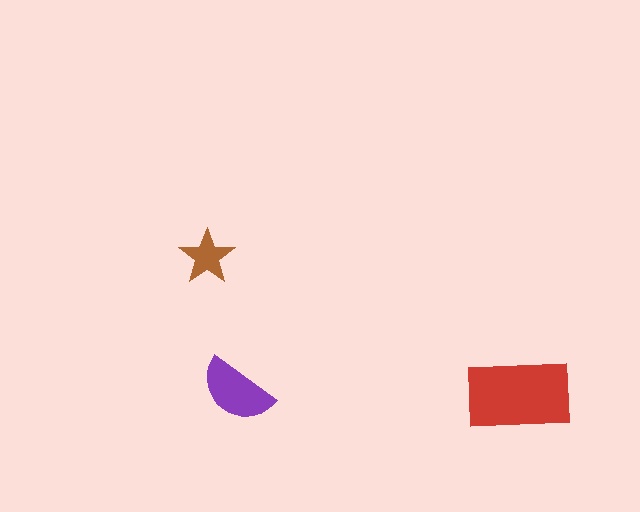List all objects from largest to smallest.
The red rectangle, the purple semicircle, the brown star.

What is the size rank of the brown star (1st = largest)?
3rd.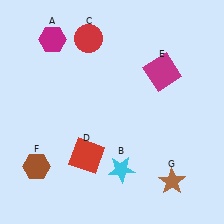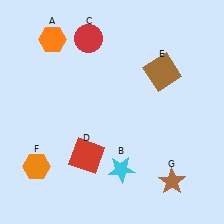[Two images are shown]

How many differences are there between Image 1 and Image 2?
There are 3 differences between the two images.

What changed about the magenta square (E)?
In Image 1, E is magenta. In Image 2, it changed to brown.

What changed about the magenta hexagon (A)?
In Image 1, A is magenta. In Image 2, it changed to orange.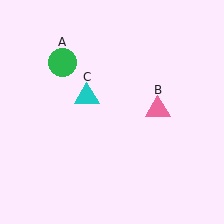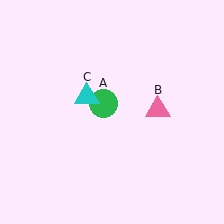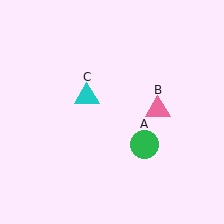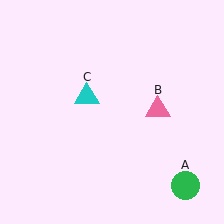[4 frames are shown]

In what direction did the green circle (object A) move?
The green circle (object A) moved down and to the right.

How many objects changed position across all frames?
1 object changed position: green circle (object A).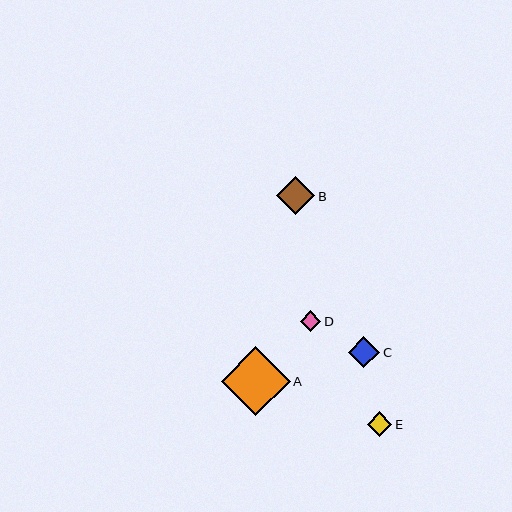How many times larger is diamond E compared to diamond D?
Diamond E is approximately 1.2 times the size of diamond D.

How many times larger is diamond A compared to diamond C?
Diamond A is approximately 2.2 times the size of diamond C.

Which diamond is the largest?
Diamond A is the largest with a size of approximately 69 pixels.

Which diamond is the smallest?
Diamond D is the smallest with a size of approximately 21 pixels.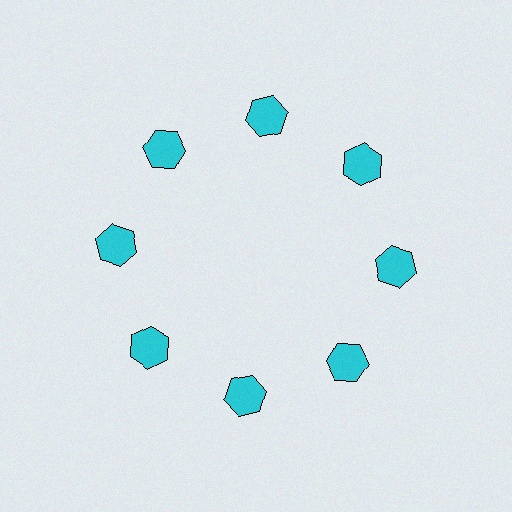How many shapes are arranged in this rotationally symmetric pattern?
There are 8 shapes, arranged in 8 groups of 1.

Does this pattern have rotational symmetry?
Yes, this pattern has 8-fold rotational symmetry. It looks the same after rotating 45 degrees around the center.